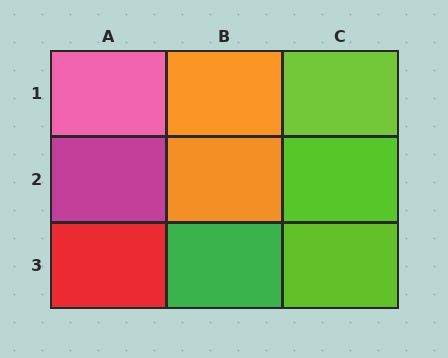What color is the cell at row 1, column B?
Orange.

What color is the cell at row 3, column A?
Red.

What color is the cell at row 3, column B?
Green.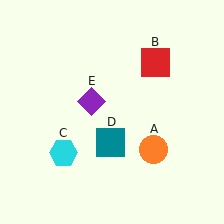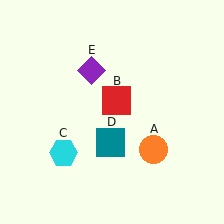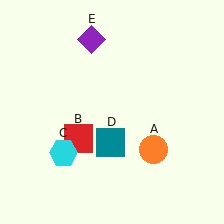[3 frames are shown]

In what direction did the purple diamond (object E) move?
The purple diamond (object E) moved up.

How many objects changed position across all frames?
2 objects changed position: red square (object B), purple diamond (object E).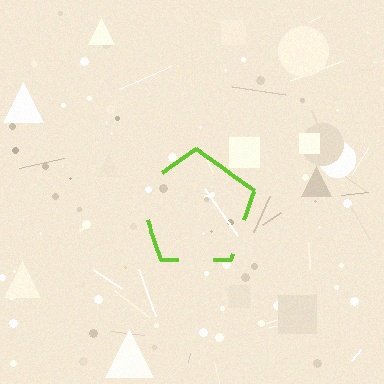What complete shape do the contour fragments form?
The contour fragments form a pentagon.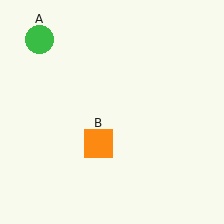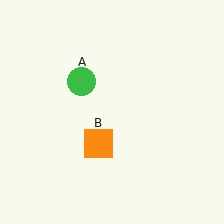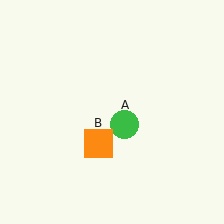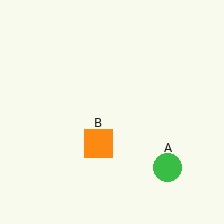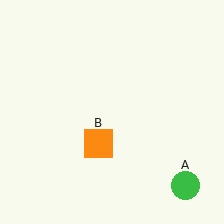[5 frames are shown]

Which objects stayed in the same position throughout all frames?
Orange square (object B) remained stationary.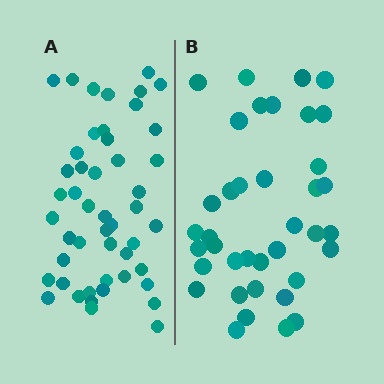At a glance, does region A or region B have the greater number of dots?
Region A (the left region) has more dots.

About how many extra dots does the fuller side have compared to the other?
Region A has roughly 10 or so more dots than region B.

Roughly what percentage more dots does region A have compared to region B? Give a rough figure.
About 25% more.